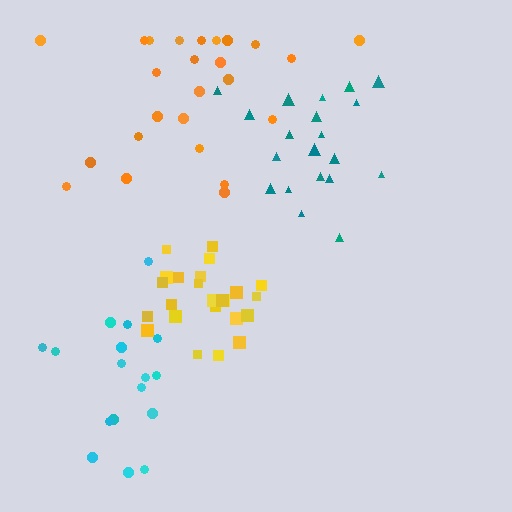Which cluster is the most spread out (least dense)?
Cyan.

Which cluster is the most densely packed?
Yellow.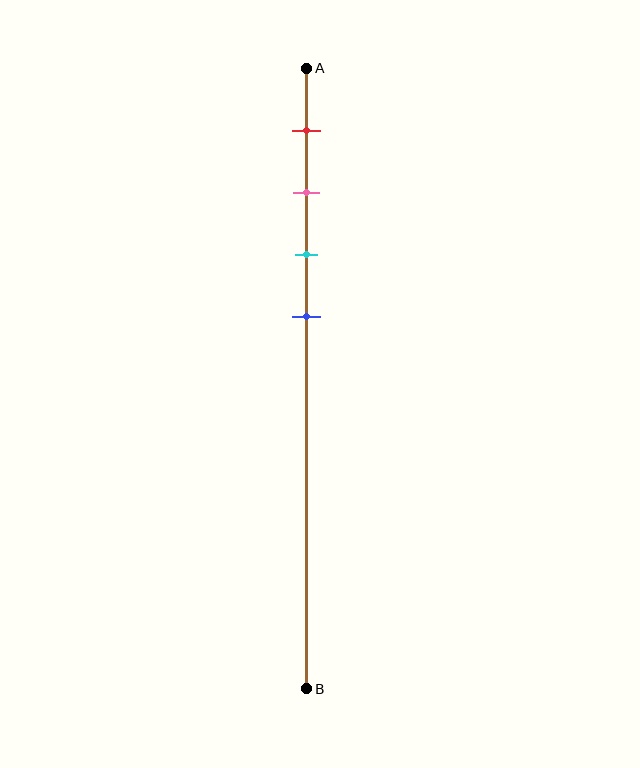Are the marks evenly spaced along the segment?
Yes, the marks are approximately evenly spaced.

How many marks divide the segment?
There are 4 marks dividing the segment.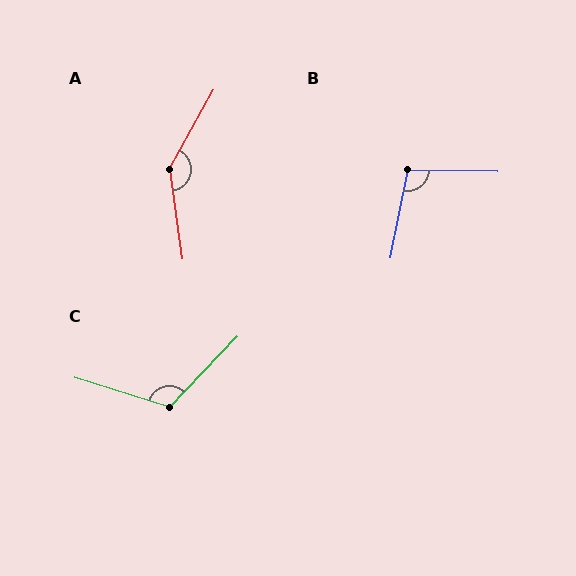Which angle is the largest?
A, at approximately 142 degrees.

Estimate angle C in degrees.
Approximately 116 degrees.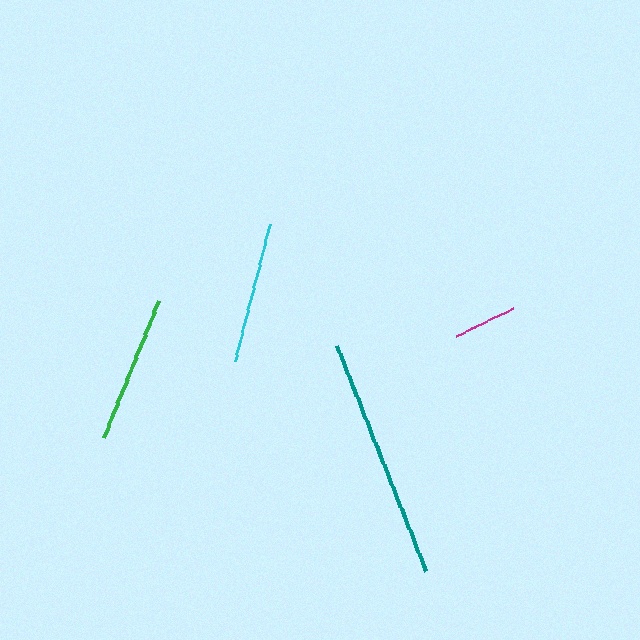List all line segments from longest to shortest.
From longest to shortest: teal, green, cyan, magenta.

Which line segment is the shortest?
The magenta line is the shortest at approximately 64 pixels.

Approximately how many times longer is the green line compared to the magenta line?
The green line is approximately 2.3 times the length of the magenta line.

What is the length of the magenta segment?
The magenta segment is approximately 64 pixels long.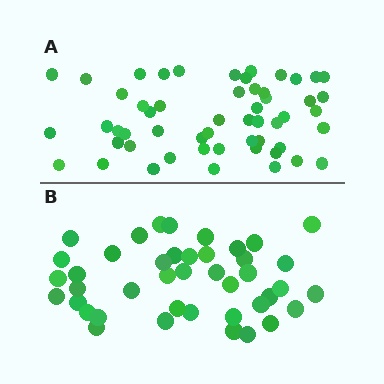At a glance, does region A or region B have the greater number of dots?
Region A (the top region) has more dots.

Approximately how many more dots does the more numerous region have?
Region A has roughly 12 or so more dots than region B.